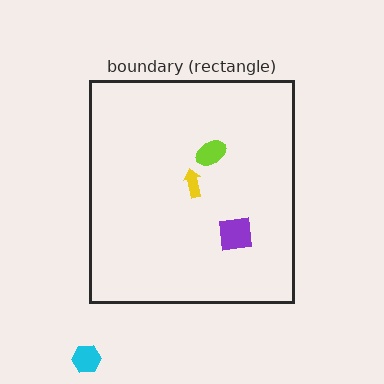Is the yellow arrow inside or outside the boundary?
Inside.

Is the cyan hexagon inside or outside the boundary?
Outside.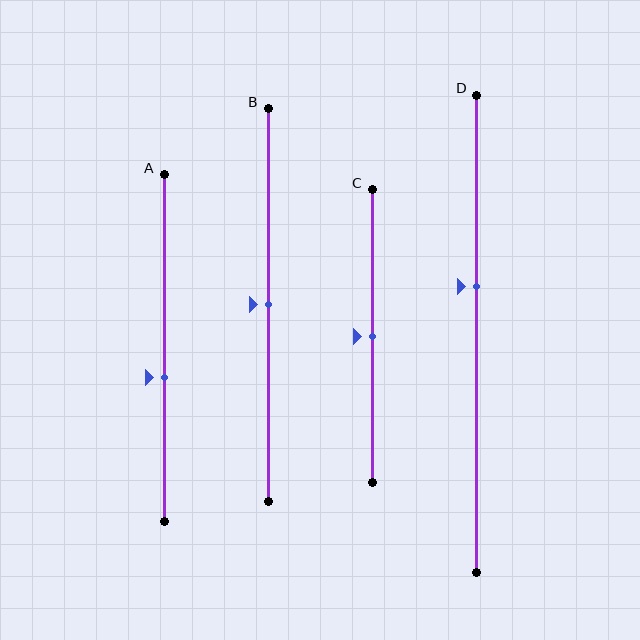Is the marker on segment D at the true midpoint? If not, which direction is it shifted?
No, the marker on segment D is shifted upward by about 10% of the segment length.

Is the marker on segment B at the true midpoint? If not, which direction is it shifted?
Yes, the marker on segment B is at the true midpoint.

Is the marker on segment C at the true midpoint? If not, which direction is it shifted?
Yes, the marker on segment C is at the true midpoint.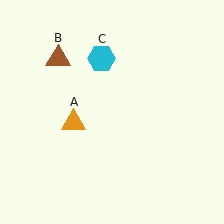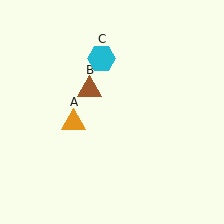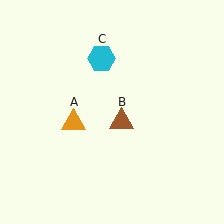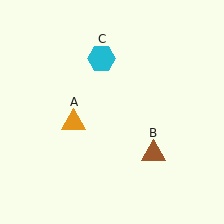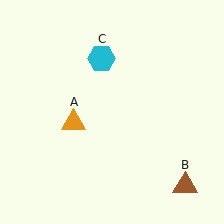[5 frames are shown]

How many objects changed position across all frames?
1 object changed position: brown triangle (object B).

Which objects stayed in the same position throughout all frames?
Orange triangle (object A) and cyan hexagon (object C) remained stationary.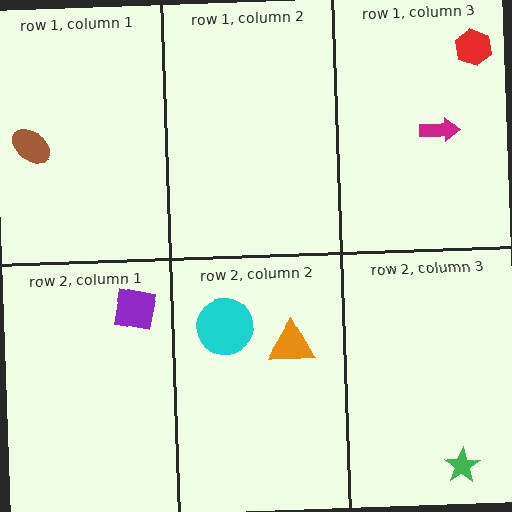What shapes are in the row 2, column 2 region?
The orange triangle, the cyan circle.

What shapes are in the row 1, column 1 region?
The brown ellipse.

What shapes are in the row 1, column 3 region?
The red hexagon, the magenta arrow.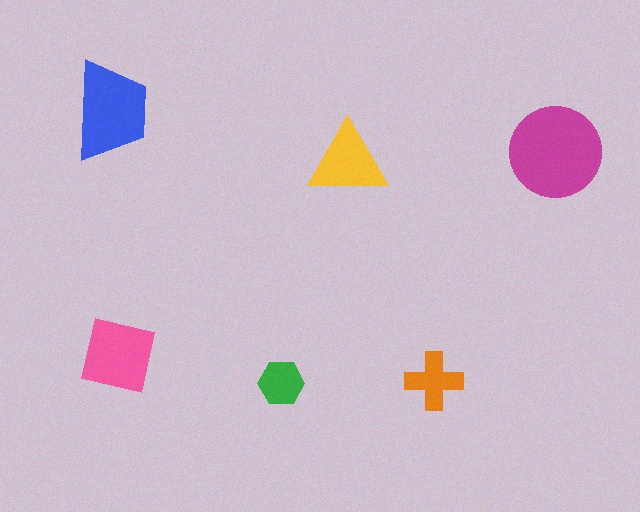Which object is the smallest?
The green hexagon.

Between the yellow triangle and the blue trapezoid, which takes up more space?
The blue trapezoid.